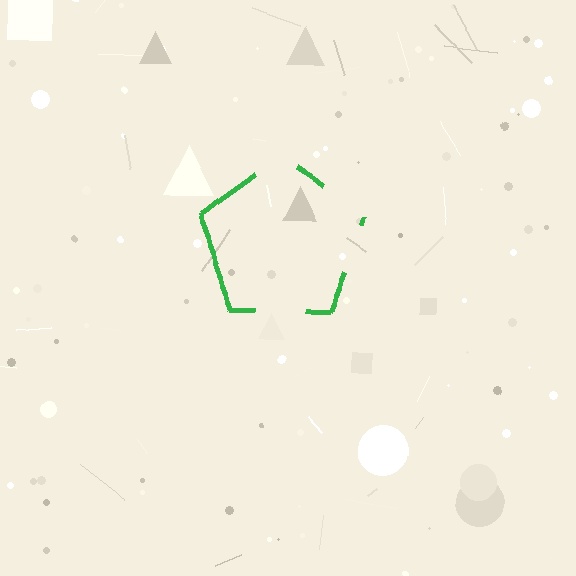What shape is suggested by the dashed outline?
The dashed outline suggests a pentagon.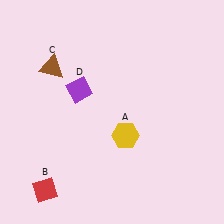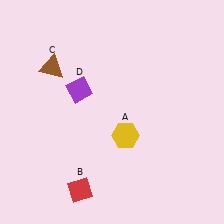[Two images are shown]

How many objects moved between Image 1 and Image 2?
1 object moved between the two images.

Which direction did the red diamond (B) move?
The red diamond (B) moved right.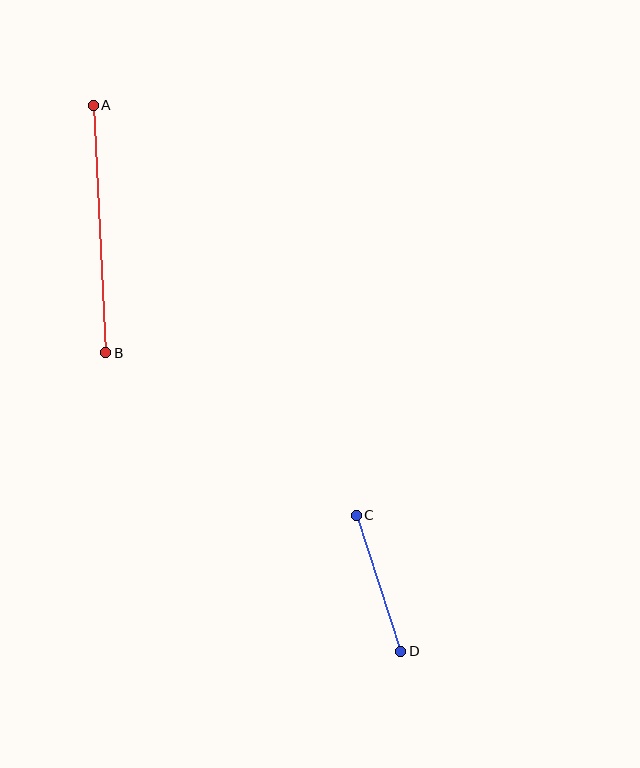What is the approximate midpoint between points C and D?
The midpoint is at approximately (379, 583) pixels.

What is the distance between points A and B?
The distance is approximately 248 pixels.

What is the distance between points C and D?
The distance is approximately 143 pixels.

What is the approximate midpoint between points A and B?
The midpoint is at approximately (100, 229) pixels.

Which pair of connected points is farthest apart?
Points A and B are farthest apart.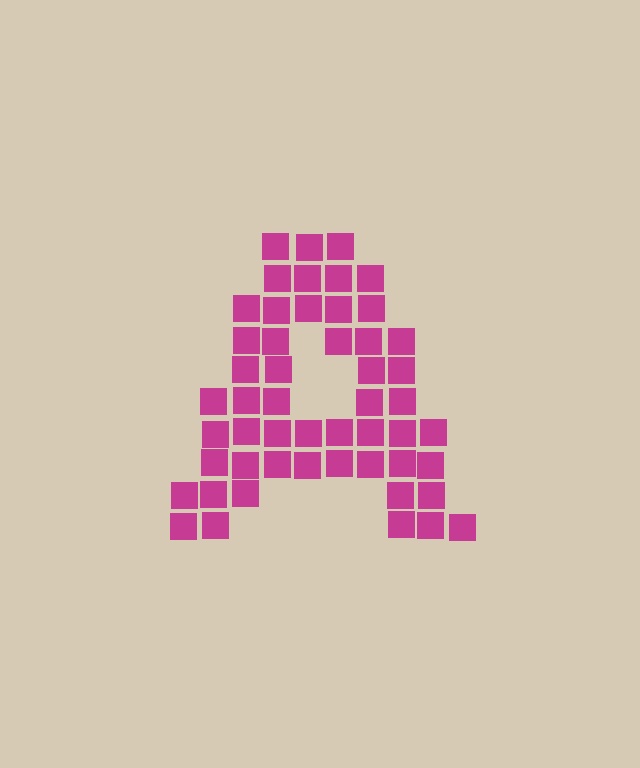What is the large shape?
The large shape is the letter A.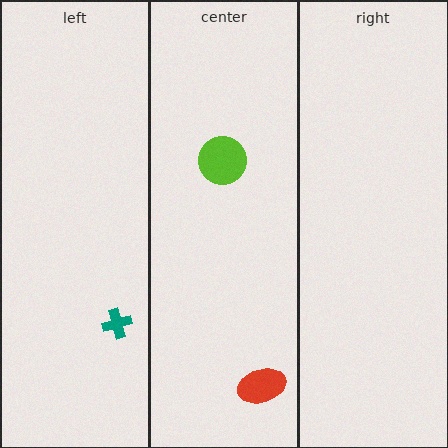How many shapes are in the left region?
1.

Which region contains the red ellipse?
The center region.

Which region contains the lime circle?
The center region.